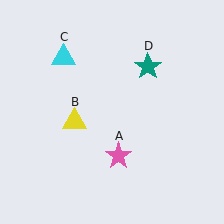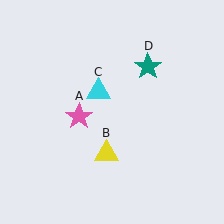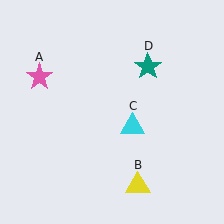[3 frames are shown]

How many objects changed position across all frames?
3 objects changed position: pink star (object A), yellow triangle (object B), cyan triangle (object C).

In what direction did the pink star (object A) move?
The pink star (object A) moved up and to the left.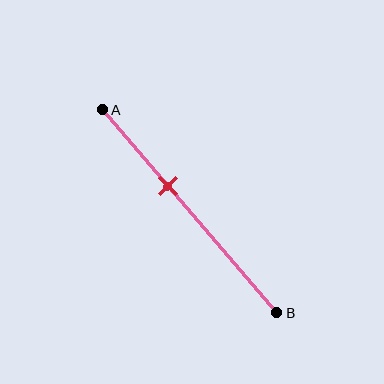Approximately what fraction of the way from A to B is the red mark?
The red mark is approximately 40% of the way from A to B.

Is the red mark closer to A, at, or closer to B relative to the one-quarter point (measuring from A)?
The red mark is closer to point B than the one-quarter point of segment AB.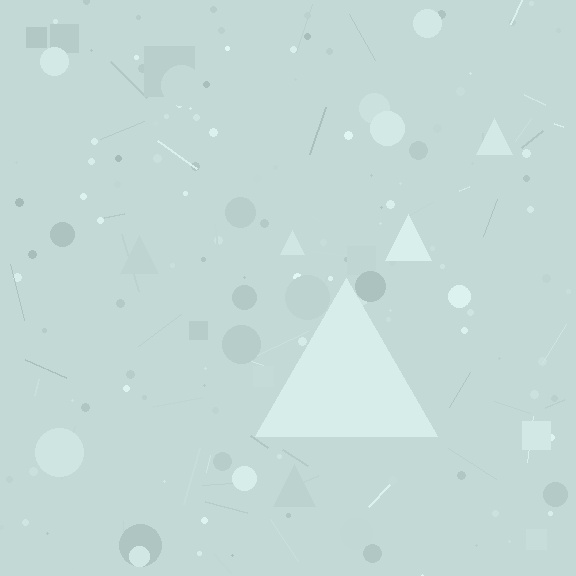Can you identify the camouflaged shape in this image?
The camouflaged shape is a triangle.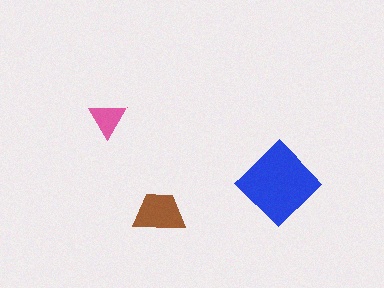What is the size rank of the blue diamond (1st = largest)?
1st.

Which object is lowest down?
The brown trapezoid is bottommost.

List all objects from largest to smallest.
The blue diamond, the brown trapezoid, the pink triangle.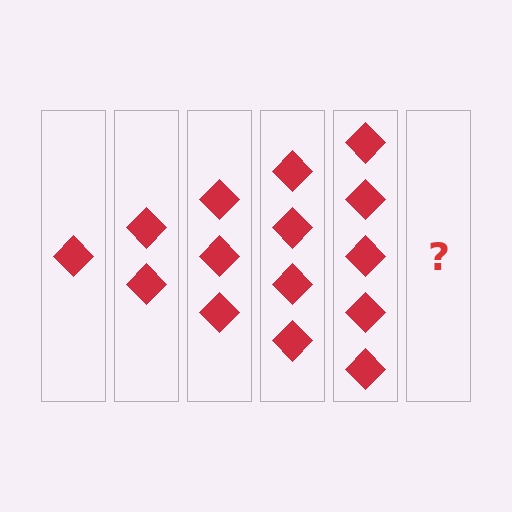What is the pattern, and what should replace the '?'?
The pattern is that each step adds one more diamond. The '?' should be 6 diamonds.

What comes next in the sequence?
The next element should be 6 diamonds.